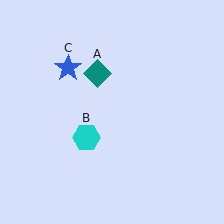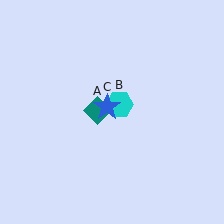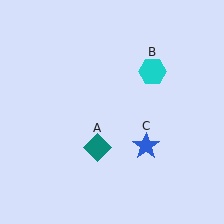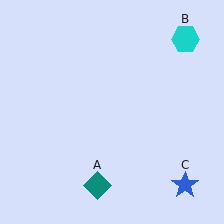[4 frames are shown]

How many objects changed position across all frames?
3 objects changed position: teal diamond (object A), cyan hexagon (object B), blue star (object C).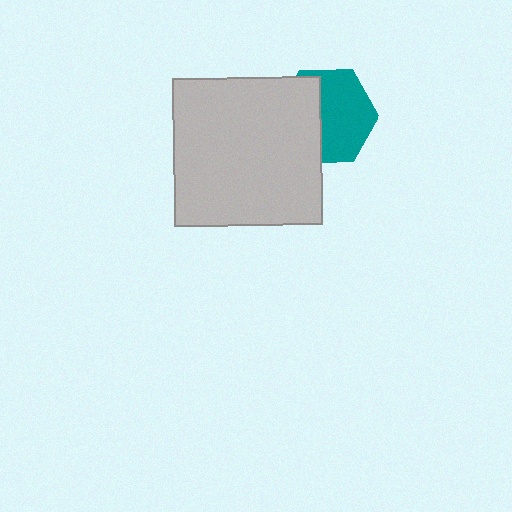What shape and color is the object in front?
The object in front is a light gray square.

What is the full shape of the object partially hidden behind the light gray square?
The partially hidden object is a teal hexagon.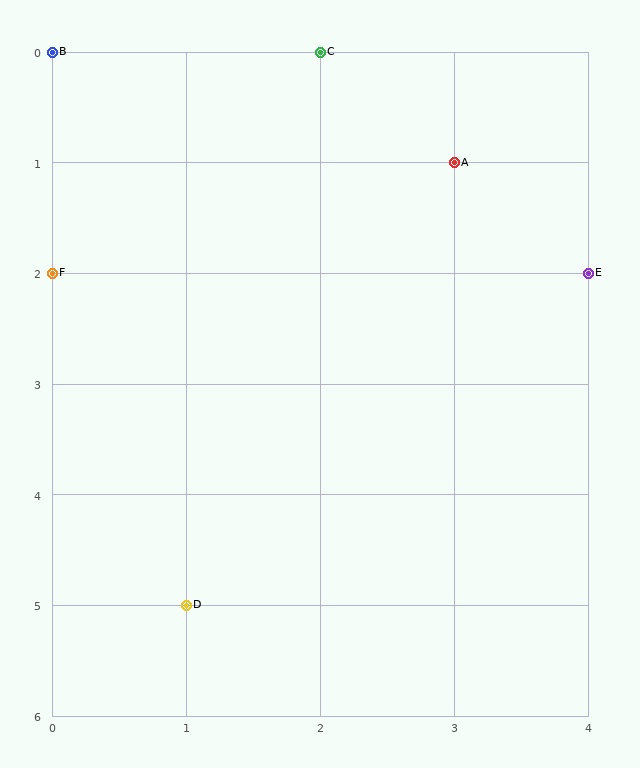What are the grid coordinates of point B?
Point B is at grid coordinates (0, 0).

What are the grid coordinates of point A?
Point A is at grid coordinates (3, 1).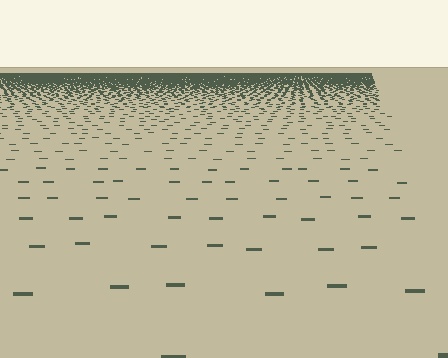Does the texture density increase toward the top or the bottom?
Density increases toward the top.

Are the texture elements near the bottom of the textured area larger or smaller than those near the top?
Larger. Near the bottom, elements are closer to the viewer and appear at a bigger on-screen size.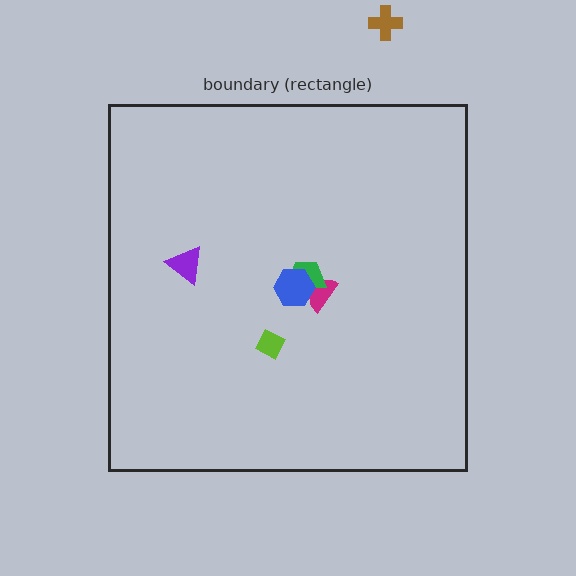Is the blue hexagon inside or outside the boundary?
Inside.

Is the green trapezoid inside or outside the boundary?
Inside.